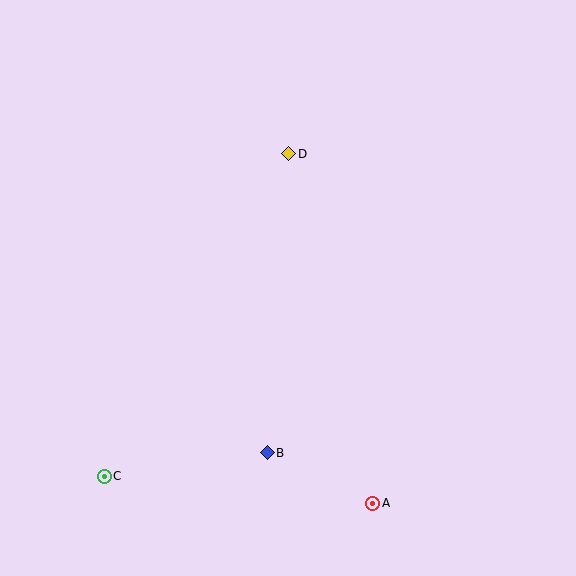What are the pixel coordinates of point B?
Point B is at (267, 453).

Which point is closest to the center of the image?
Point D at (289, 154) is closest to the center.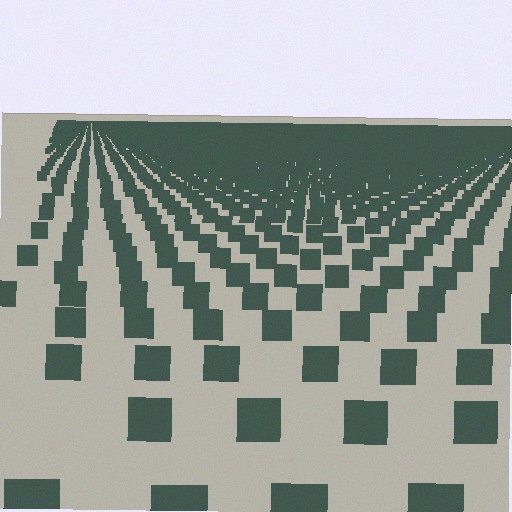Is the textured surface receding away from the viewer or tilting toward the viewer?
The surface is receding away from the viewer. Texture elements get smaller and denser toward the top.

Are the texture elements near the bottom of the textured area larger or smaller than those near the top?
Larger. Near the bottom, elements are closer to the viewer and appear at a bigger on-screen size.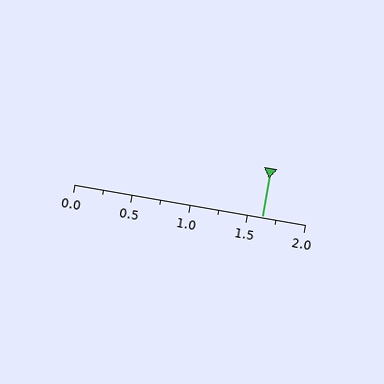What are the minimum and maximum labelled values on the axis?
The axis runs from 0.0 to 2.0.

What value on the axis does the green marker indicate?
The marker indicates approximately 1.62.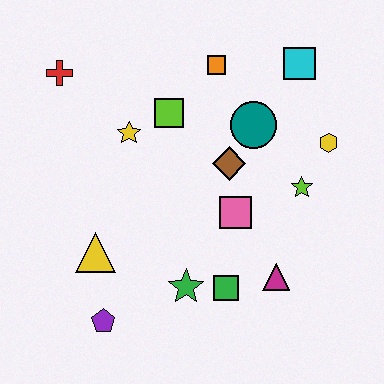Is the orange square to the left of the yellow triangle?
No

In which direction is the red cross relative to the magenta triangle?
The red cross is to the left of the magenta triangle.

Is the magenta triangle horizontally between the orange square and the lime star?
Yes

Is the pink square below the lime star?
Yes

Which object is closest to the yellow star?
The lime square is closest to the yellow star.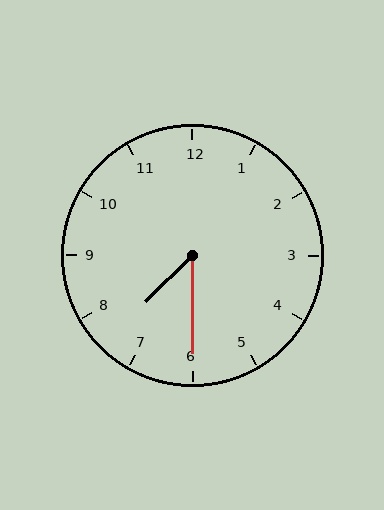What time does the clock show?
7:30.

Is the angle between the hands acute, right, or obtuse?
It is acute.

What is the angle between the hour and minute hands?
Approximately 45 degrees.